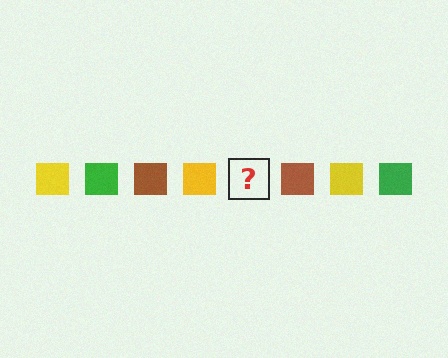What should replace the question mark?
The question mark should be replaced with a green square.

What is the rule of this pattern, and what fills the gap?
The rule is that the pattern cycles through yellow, green, brown squares. The gap should be filled with a green square.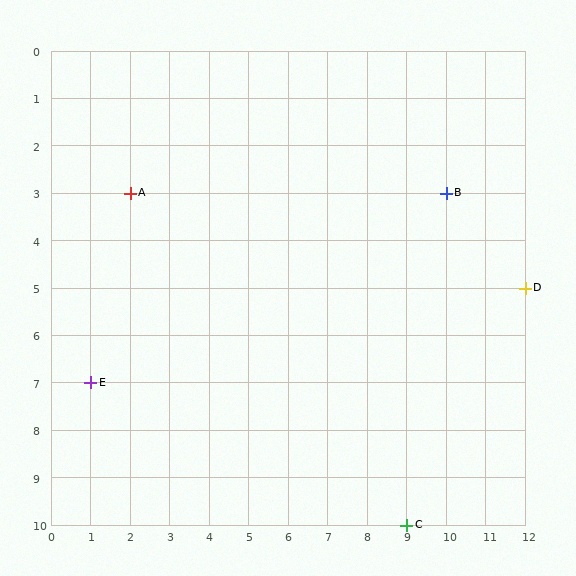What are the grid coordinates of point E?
Point E is at grid coordinates (1, 7).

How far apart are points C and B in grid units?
Points C and B are 1 column and 7 rows apart (about 7.1 grid units diagonally).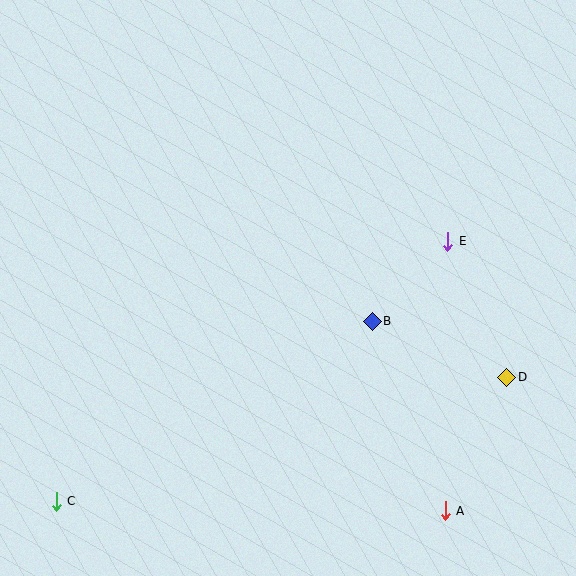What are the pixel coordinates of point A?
Point A is at (445, 511).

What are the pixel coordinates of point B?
Point B is at (372, 322).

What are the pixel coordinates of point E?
Point E is at (448, 241).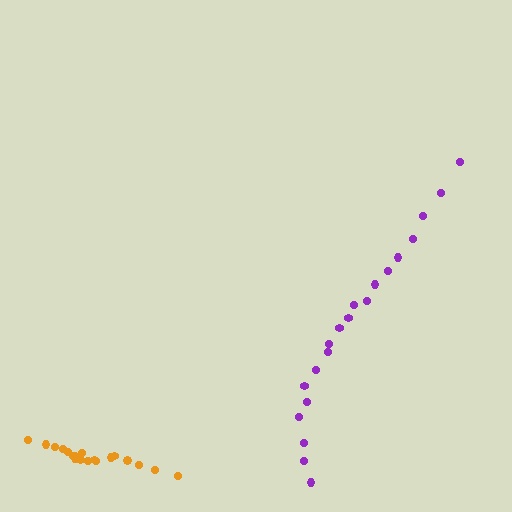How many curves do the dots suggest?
There are 2 distinct paths.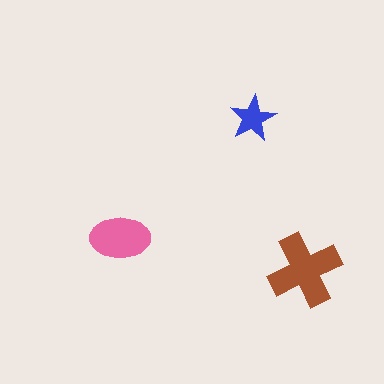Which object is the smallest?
The blue star.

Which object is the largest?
The brown cross.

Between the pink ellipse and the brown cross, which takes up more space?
The brown cross.